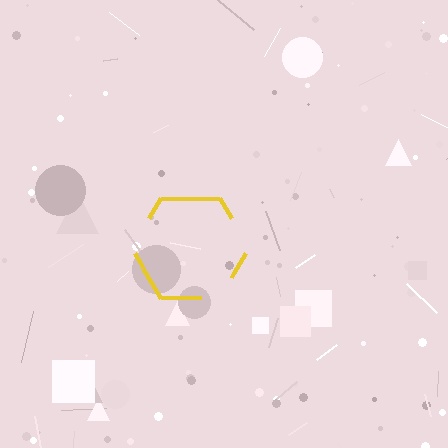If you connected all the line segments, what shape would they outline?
They would outline a hexagon.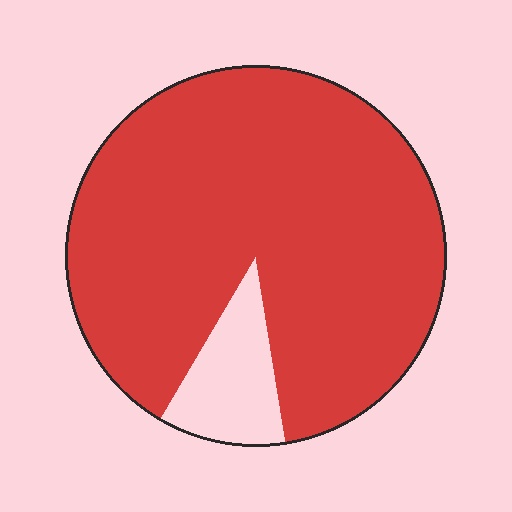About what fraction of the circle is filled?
About nine tenths (9/10).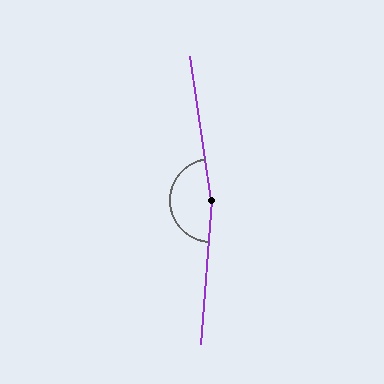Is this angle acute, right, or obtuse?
It is obtuse.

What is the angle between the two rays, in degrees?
Approximately 167 degrees.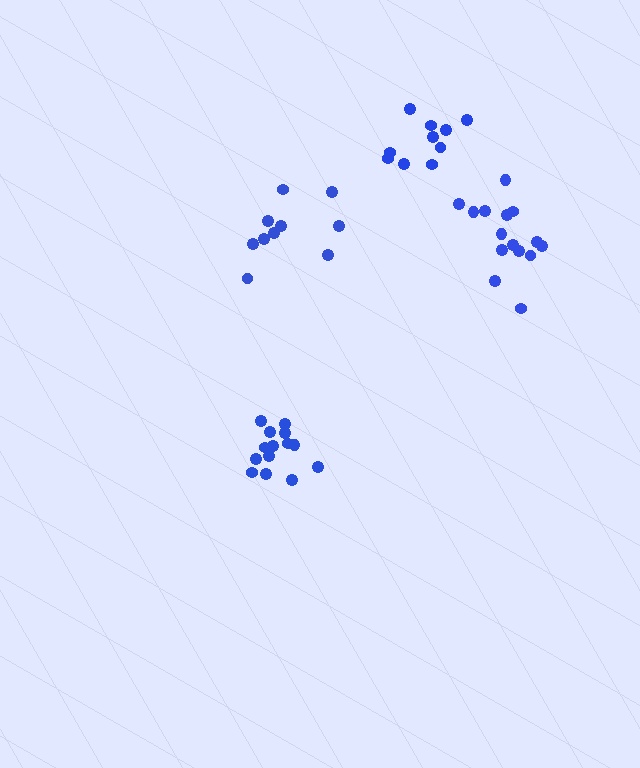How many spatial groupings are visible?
There are 4 spatial groupings.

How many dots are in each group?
Group 1: 15 dots, Group 2: 14 dots, Group 3: 10 dots, Group 4: 10 dots (49 total).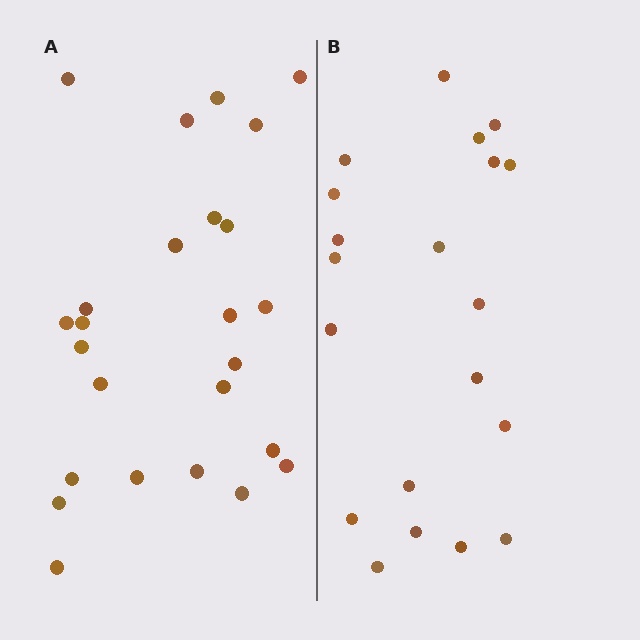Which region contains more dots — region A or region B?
Region A (the left region) has more dots.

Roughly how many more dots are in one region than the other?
Region A has about 5 more dots than region B.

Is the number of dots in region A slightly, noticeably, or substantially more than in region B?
Region A has noticeably more, but not dramatically so. The ratio is roughly 1.2 to 1.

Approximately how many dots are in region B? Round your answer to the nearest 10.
About 20 dots.